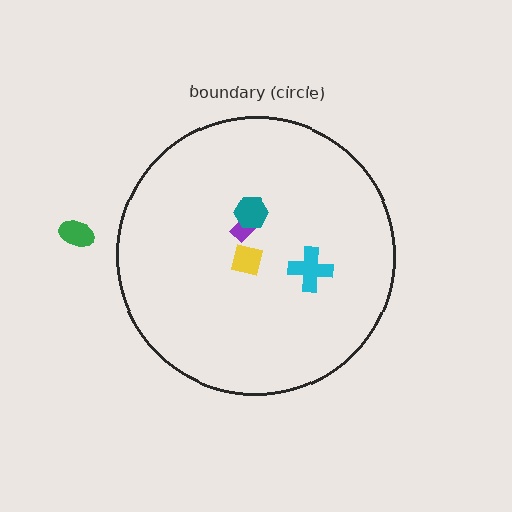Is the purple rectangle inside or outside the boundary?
Inside.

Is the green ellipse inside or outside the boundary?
Outside.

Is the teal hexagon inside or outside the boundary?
Inside.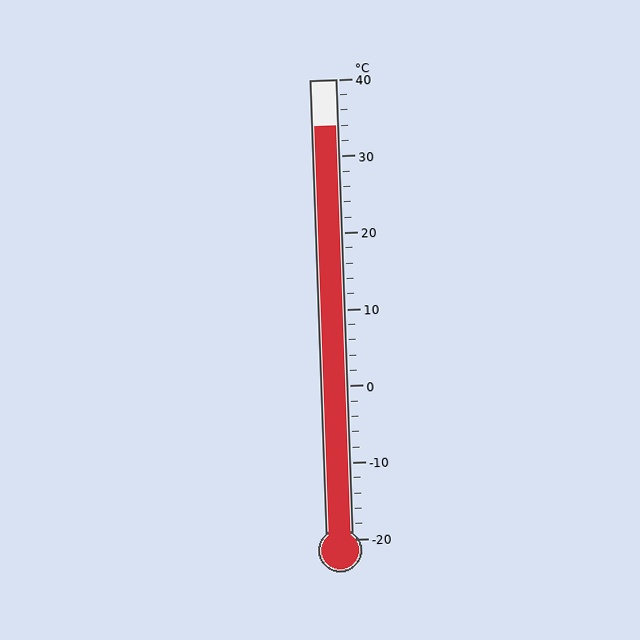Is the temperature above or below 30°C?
The temperature is above 30°C.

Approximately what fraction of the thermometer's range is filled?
The thermometer is filled to approximately 90% of its range.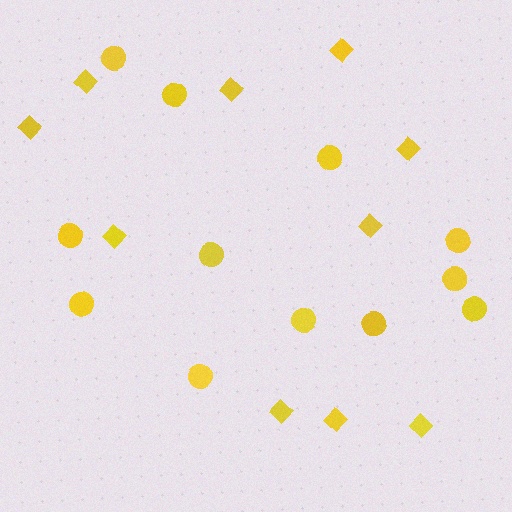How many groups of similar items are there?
There are 2 groups: one group of circles (12) and one group of diamonds (10).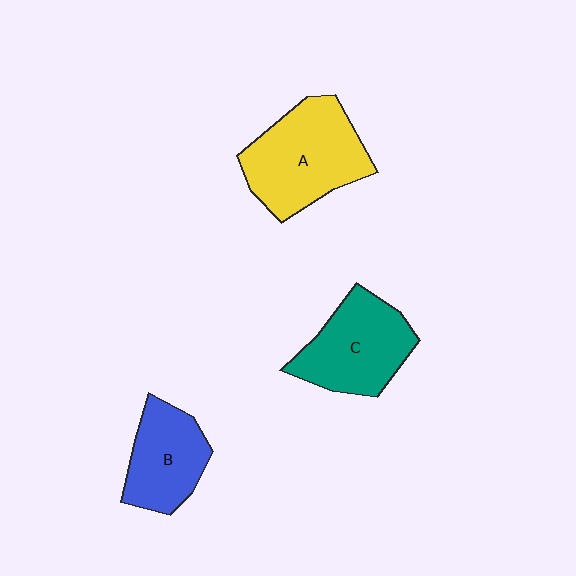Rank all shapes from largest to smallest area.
From largest to smallest: A (yellow), C (teal), B (blue).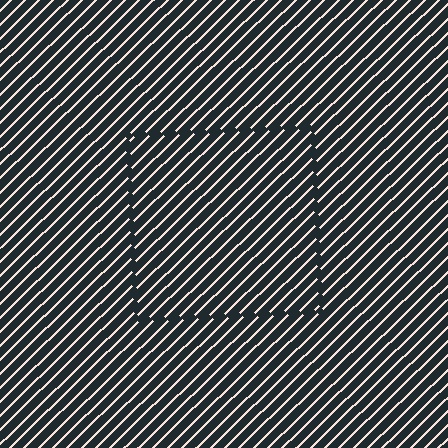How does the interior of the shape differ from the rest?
The interior of the shape contains the same grating, shifted by half a period — the contour is defined by the phase discontinuity where line-ends from the inner and outer gratings abut.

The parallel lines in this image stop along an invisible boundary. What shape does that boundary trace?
An illusory square. The interior of the shape contains the same grating, shifted by half a period — the contour is defined by the phase discontinuity where line-ends from the inner and outer gratings abut.